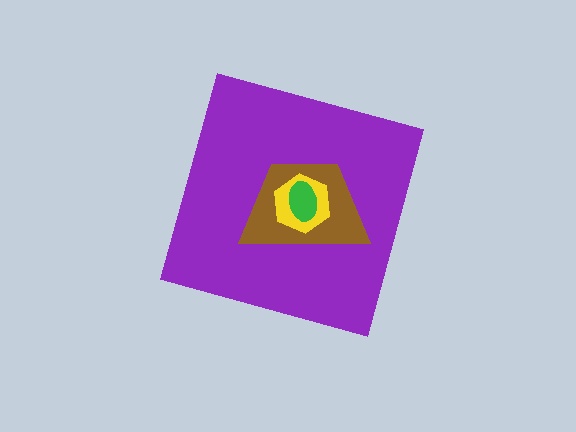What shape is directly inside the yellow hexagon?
The green ellipse.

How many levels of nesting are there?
4.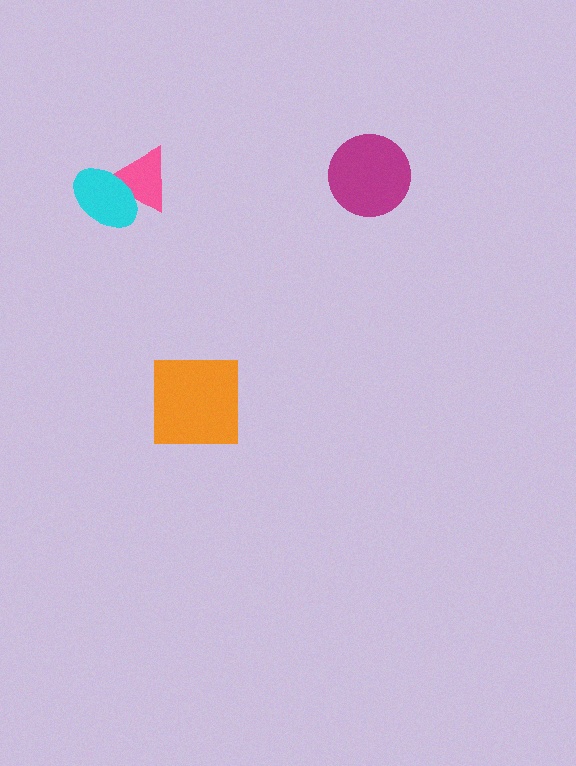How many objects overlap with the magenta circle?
0 objects overlap with the magenta circle.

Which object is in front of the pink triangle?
The cyan ellipse is in front of the pink triangle.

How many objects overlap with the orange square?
0 objects overlap with the orange square.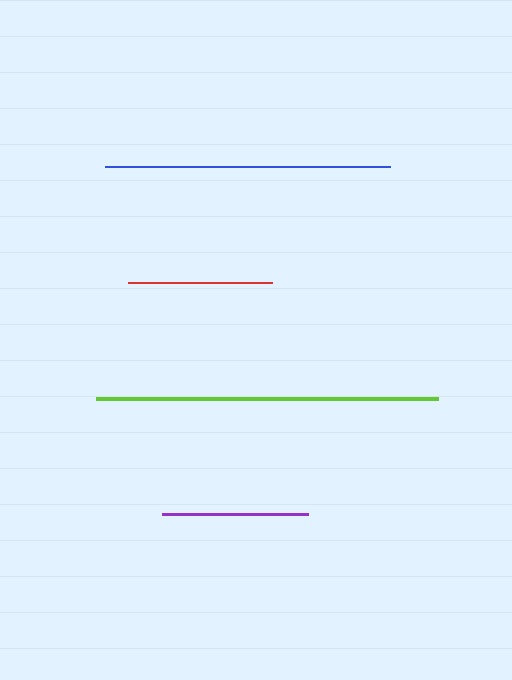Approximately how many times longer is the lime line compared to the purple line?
The lime line is approximately 2.3 times the length of the purple line.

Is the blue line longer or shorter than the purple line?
The blue line is longer than the purple line.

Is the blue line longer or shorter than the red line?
The blue line is longer than the red line.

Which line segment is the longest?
The lime line is the longest at approximately 343 pixels.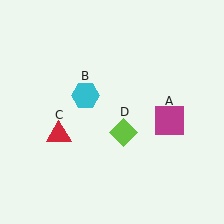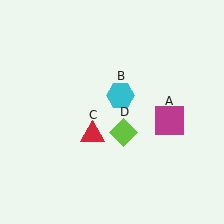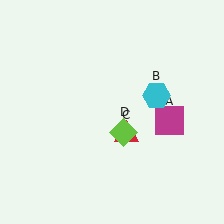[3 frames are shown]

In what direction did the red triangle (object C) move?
The red triangle (object C) moved right.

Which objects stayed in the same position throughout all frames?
Magenta square (object A) and lime diamond (object D) remained stationary.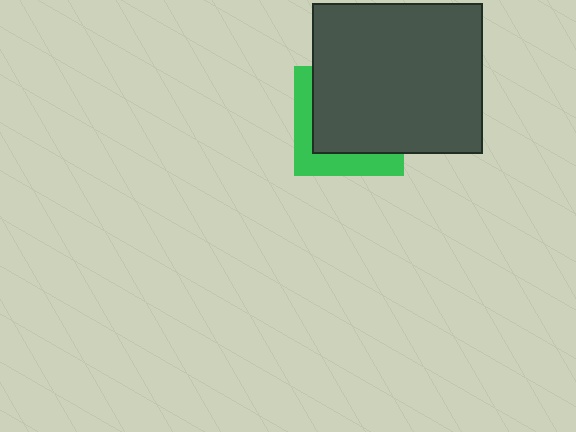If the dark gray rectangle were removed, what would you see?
You would see the complete green square.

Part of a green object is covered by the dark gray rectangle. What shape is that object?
It is a square.